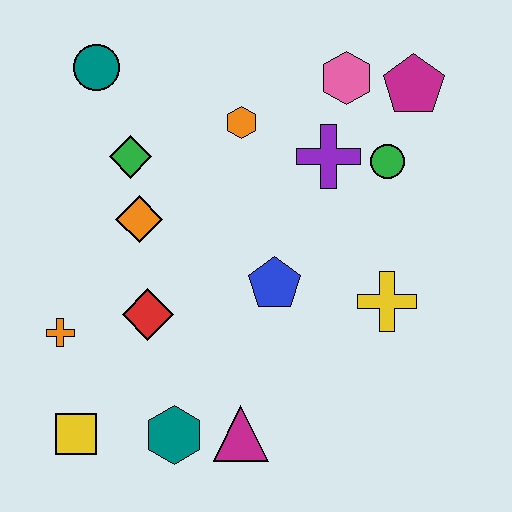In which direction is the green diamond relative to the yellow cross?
The green diamond is to the left of the yellow cross.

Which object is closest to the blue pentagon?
The yellow cross is closest to the blue pentagon.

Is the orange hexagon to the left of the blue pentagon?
Yes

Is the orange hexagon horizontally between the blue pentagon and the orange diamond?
Yes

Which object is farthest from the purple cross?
The yellow square is farthest from the purple cross.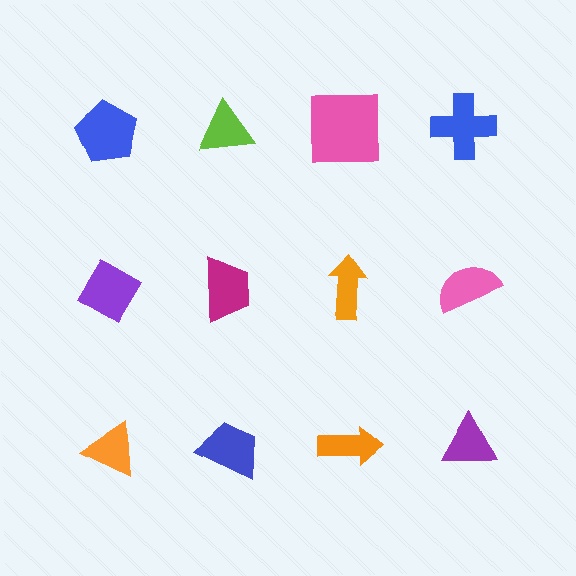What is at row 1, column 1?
A blue pentagon.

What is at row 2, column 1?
A purple diamond.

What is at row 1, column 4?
A blue cross.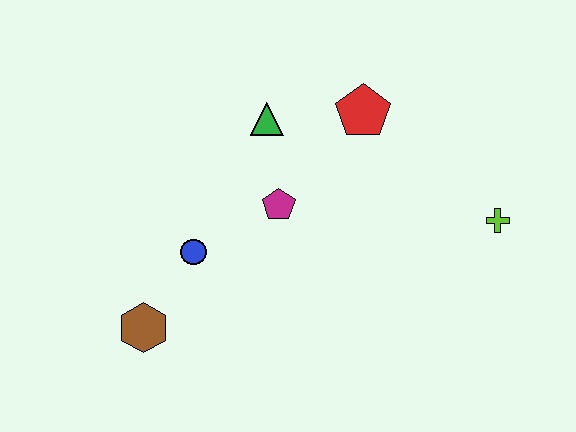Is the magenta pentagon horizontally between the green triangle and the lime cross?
Yes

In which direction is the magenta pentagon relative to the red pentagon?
The magenta pentagon is below the red pentagon.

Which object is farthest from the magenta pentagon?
The lime cross is farthest from the magenta pentagon.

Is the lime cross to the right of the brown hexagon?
Yes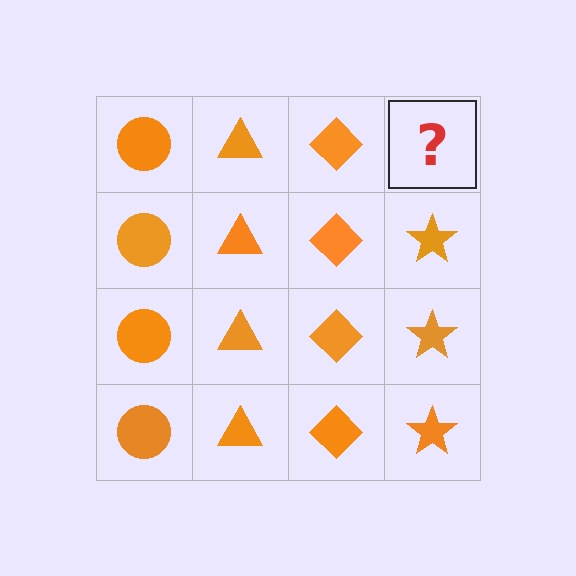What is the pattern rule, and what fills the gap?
The rule is that each column has a consistent shape. The gap should be filled with an orange star.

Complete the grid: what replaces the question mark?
The question mark should be replaced with an orange star.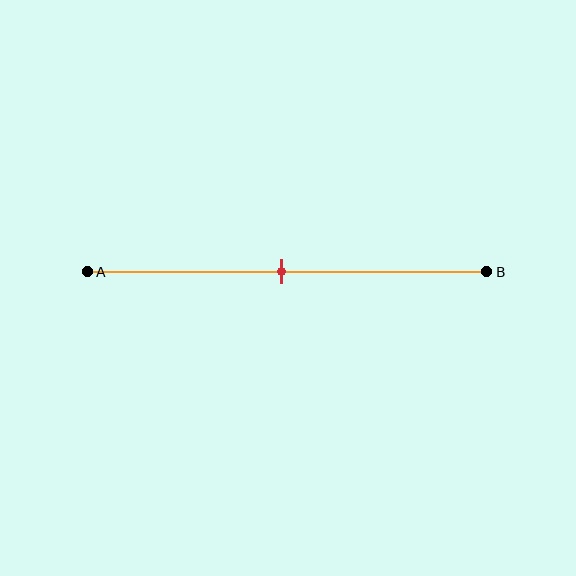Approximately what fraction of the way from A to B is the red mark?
The red mark is approximately 50% of the way from A to B.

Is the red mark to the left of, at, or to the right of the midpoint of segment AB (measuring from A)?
The red mark is approximately at the midpoint of segment AB.